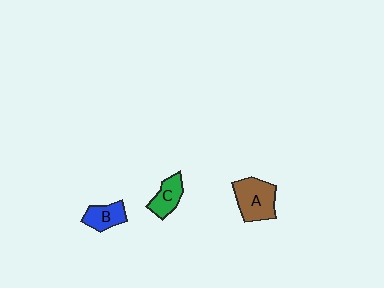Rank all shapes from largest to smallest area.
From largest to smallest: A (brown), C (green), B (blue).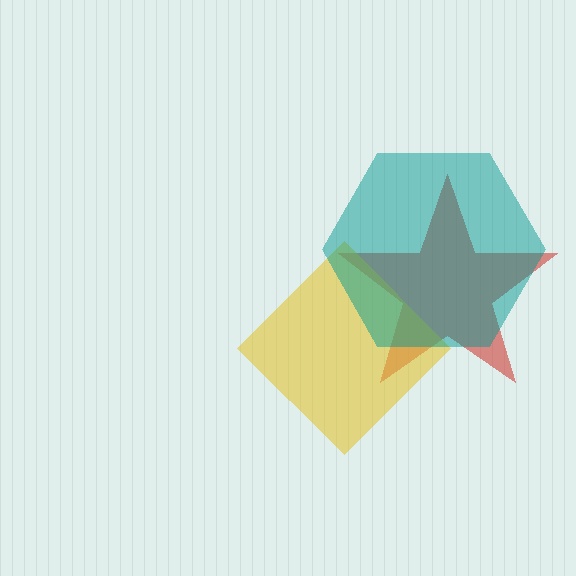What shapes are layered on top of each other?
The layered shapes are: a red star, a yellow diamond, a teal hexagon.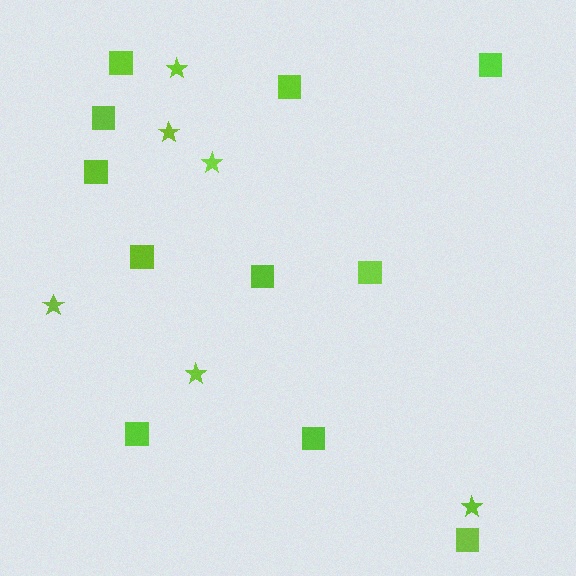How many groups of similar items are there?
There are 2 groups: one group of stars (6) and one group of squares (11).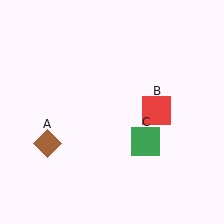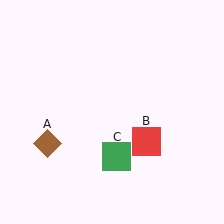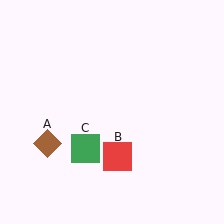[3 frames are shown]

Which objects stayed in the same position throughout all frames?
Brown diamond (object A) remained stationary.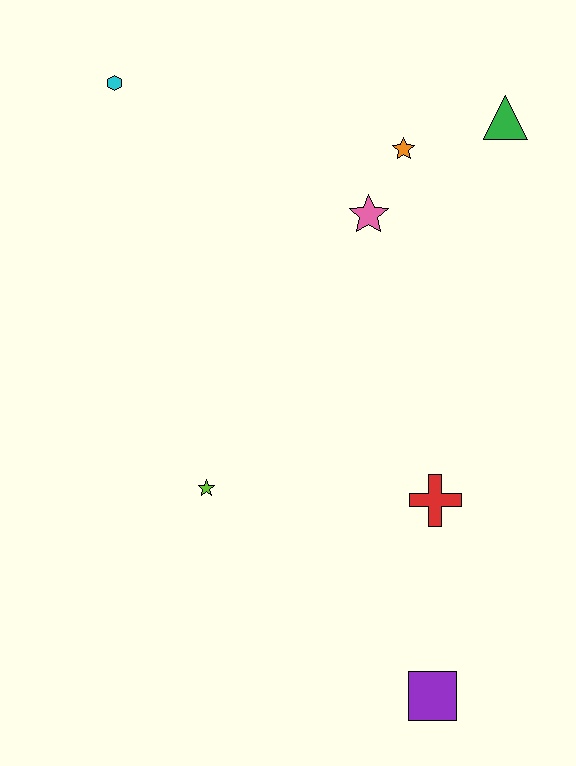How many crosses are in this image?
There is 1 cross.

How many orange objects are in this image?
There is 1 orange object.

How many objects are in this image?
There are 7 objects.